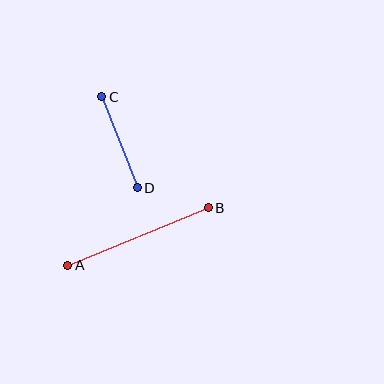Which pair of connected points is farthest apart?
Points A and B are farthest apart.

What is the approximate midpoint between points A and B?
The midpoint is at approximately (138, 236) pixels.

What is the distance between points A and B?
The distance is approximately 152 pixels.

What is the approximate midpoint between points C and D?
The midpoint is at approximately (120, 142) pixels.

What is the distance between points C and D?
The distance is approximately 98 pixels.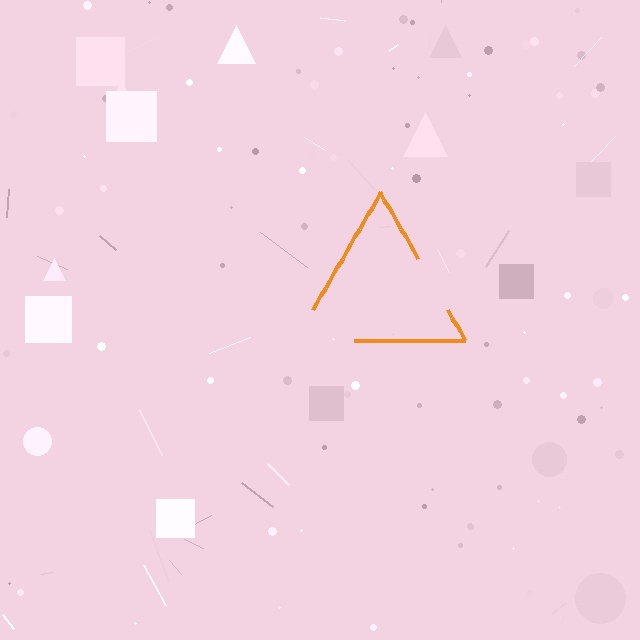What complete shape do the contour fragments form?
The contour fragments form a triangle.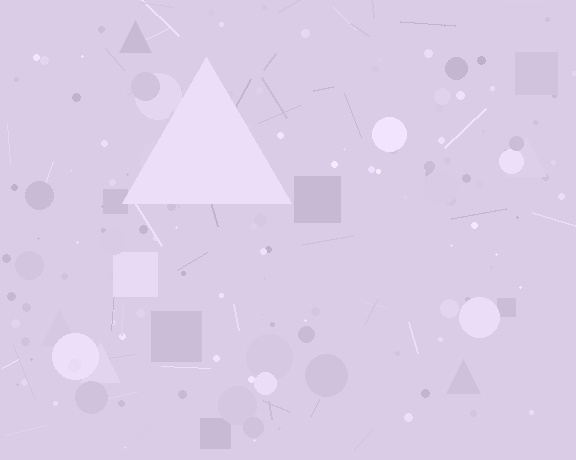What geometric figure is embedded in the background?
A triangle is embedded in the background.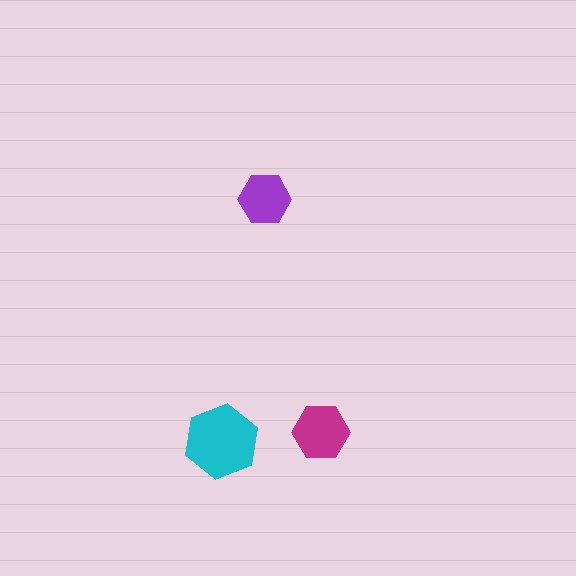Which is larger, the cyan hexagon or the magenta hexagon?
The cyan one.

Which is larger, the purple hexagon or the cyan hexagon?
The cyan one.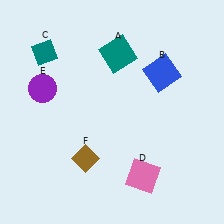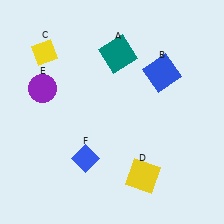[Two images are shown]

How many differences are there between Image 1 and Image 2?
There are 3 differences between the two images.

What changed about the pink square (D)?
In Image 1, D is pink. In Image 2, it changed to yellow.